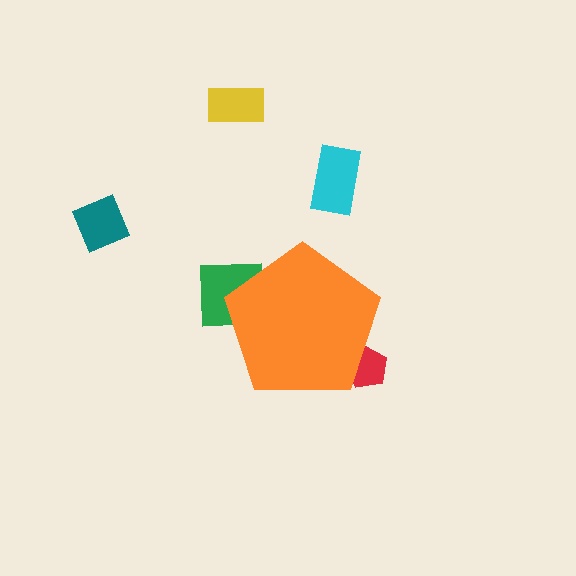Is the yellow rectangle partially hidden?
No, the yellow rectangle is fully visible.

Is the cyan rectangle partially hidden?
No, the cyan rectangle is fully visible.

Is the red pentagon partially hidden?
Yes, the red pentagon is partially hidden behind the orange pentagon.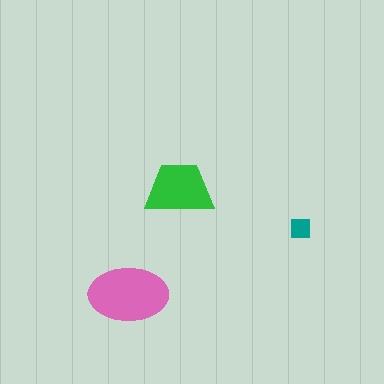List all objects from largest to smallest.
The pink ellipse, the green trapezoid, the teal square.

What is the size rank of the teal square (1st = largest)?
3rd.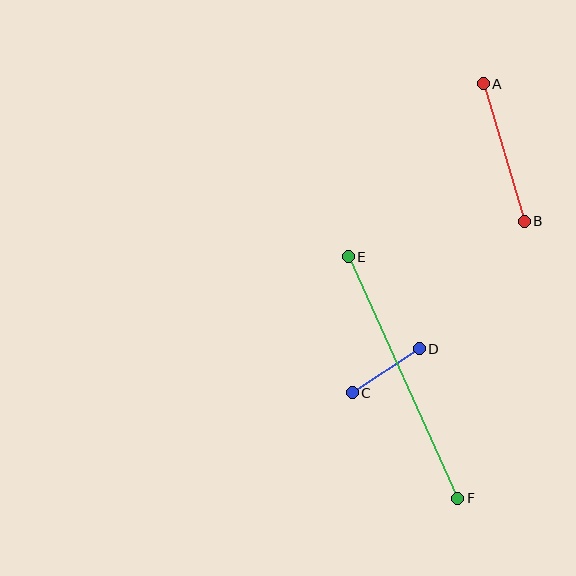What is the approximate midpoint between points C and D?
The midpoint is at approximately (386, 371) pixels.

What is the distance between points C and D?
The distance is approximately 80 pixels.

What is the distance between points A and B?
The distance is approximately 144 pixels.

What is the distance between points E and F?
The distance is approximately 265 pixels.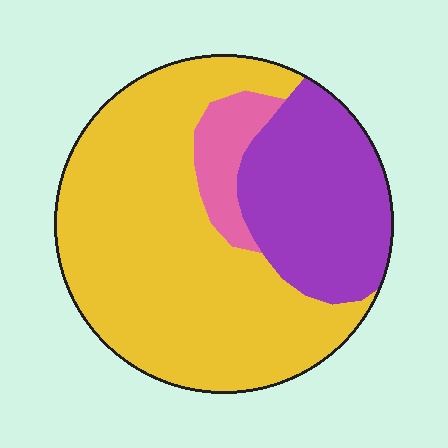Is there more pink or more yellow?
Yellow.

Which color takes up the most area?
Yellow, at roughly 65%.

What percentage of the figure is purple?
Purple takes up about one quarter (1/4) of the figure.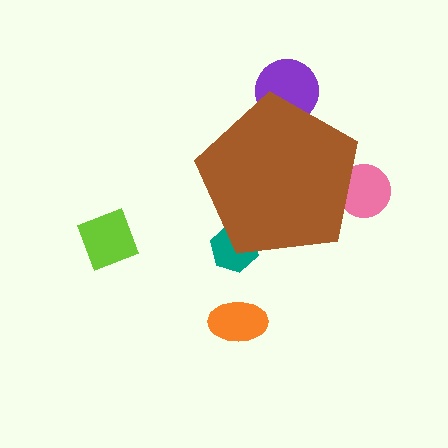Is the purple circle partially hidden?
Yes, the purple circle is partially hidden behind the brown pentagon.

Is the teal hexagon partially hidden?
Yes, the teal hexagon is partially hidden behind the brown pentagon.